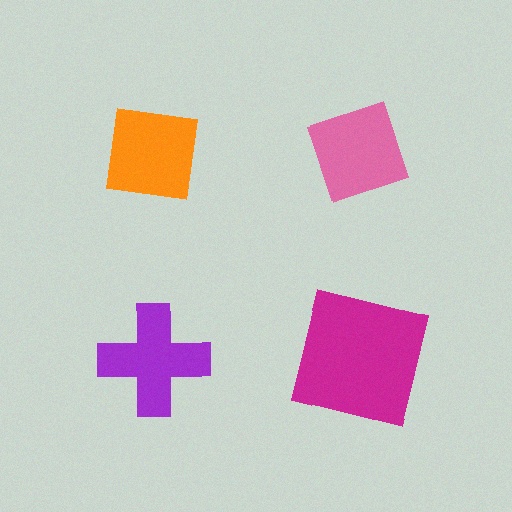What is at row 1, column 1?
An orange square.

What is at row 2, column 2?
A magenta square.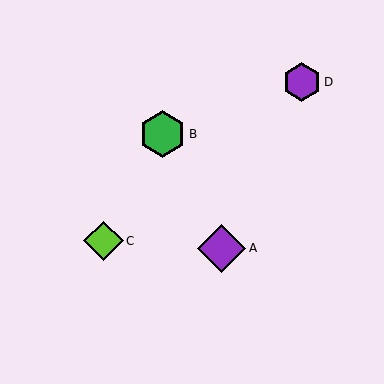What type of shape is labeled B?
Shape B is a green hexagon.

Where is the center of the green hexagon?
The center of the green hexagon is at (163, 134).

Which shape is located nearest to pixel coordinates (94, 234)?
The lime diamond (labeled C) at (103, 241) is nearest to that location.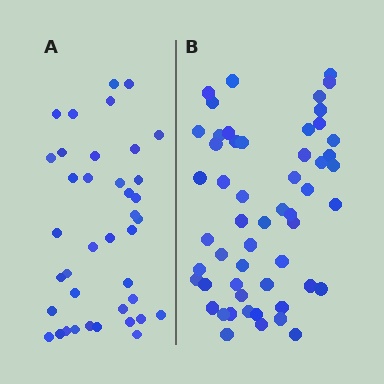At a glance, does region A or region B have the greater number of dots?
Region B (the right region) has more dots.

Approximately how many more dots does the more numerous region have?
Region B has approximately 15 more dots than region A.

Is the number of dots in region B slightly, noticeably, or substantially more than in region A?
Region B has noticeably more, but not dramatically so. The ratio is roughly 1.4 to 1.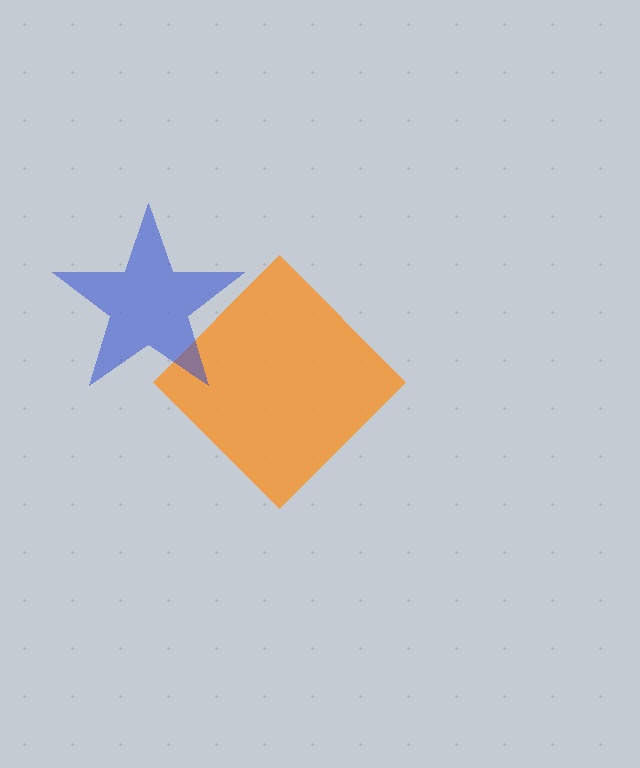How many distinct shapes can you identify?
There are 2 distinct shapes: an orange diamond, a blue star.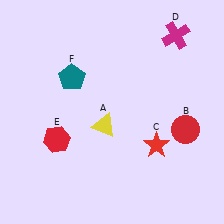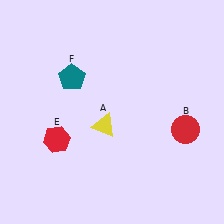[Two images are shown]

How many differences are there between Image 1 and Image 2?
There are 2 differences between the two images.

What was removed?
The magenta cross (D), the red star (C) were removed in Image 2.